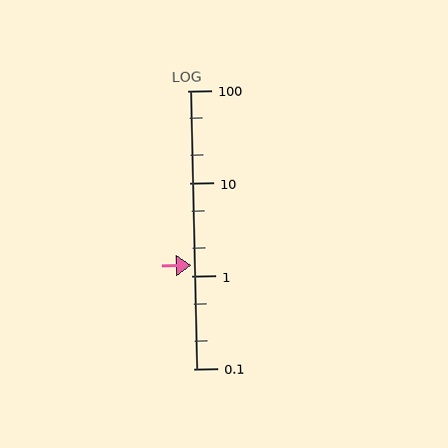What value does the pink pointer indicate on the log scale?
The pointer indicates approximately 1.3.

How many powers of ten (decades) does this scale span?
The scale spans 3 decades, from 0.1 to 100.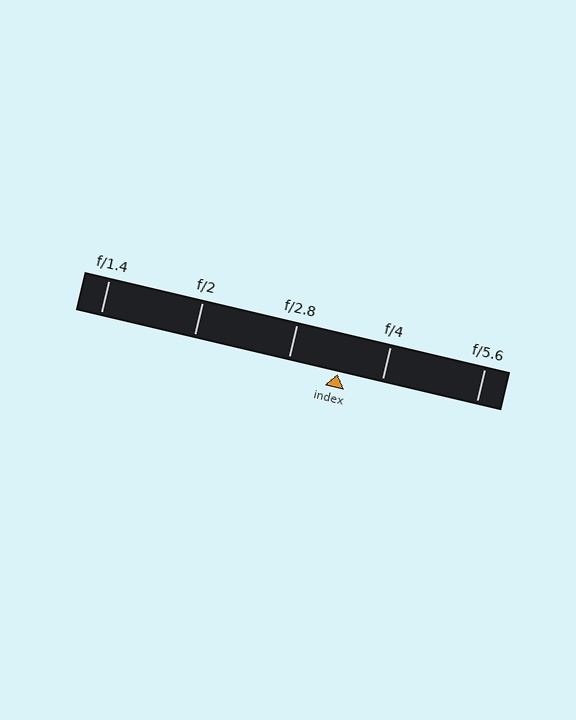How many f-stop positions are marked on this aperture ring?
There are 5 f-stop positions marked.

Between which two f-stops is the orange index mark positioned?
The index mark is between f/2.8 and f/4.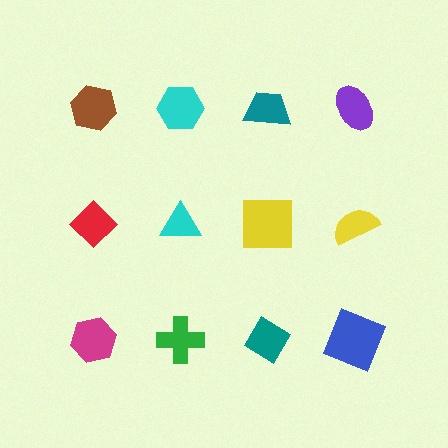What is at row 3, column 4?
A blue square.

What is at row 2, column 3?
A yellow square.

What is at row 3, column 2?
A green cross.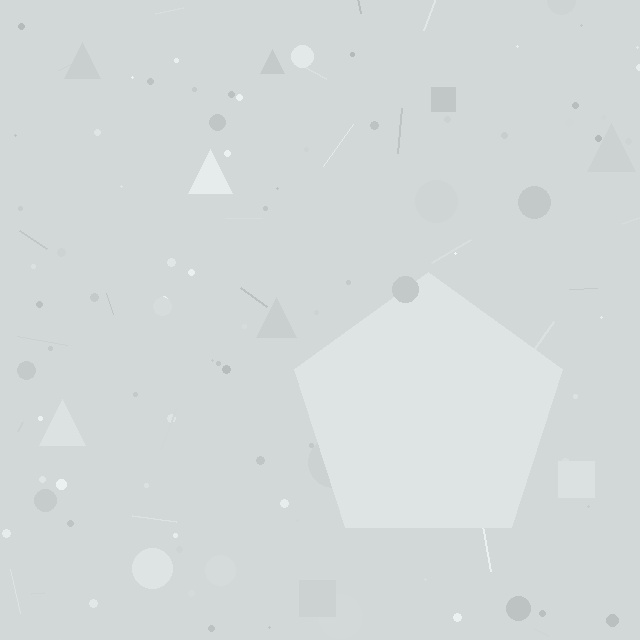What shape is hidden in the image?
A pentagon is hidden in the image.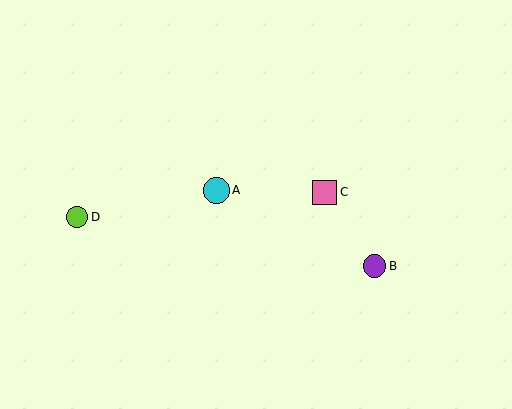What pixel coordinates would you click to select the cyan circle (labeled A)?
Click at (216, 190) to select the cyan circle A.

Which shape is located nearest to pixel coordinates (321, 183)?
The pink square (labeled C) at (325, 192) is nearest to that location.